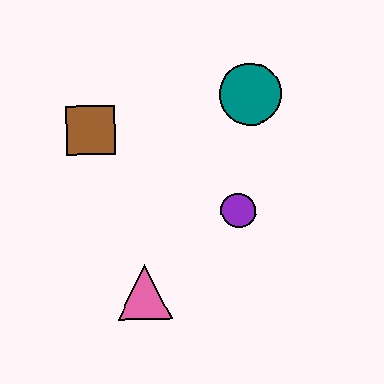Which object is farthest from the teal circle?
The pink triangle is farthest from the teal circle.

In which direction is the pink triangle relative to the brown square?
The pink triangle is below the brown square.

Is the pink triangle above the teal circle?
No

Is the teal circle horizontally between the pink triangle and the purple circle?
No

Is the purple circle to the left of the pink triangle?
No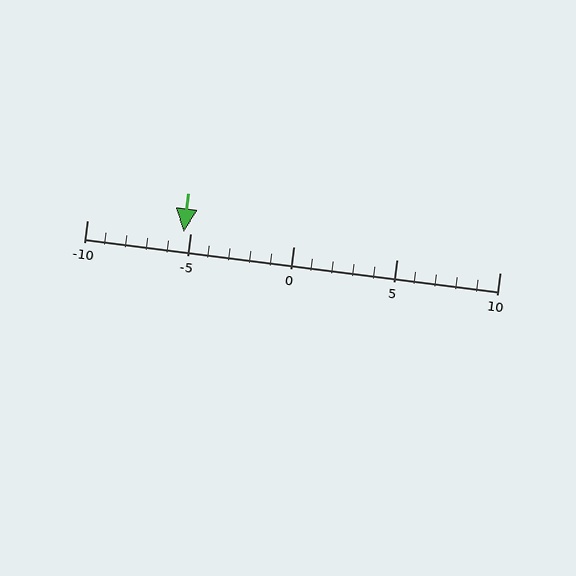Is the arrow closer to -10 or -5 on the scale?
The arrow is closer to -5.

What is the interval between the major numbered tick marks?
The major tick marks are spaced 5 units apart.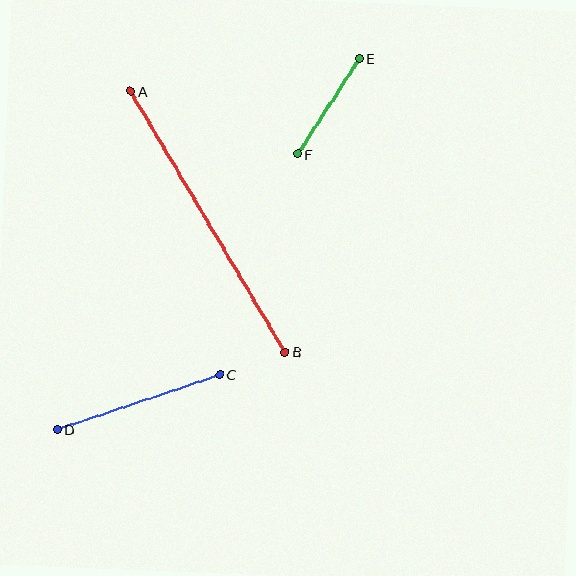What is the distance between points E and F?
The distance is approximately 114 pixels.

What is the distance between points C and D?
The distance is approximately 171 pixels.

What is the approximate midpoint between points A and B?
The midpoint is at approximately (208, 222) pixels.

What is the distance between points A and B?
The distance is approximately 303 pixels.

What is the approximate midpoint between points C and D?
The midpoint is at approximately (139, 402) pixels.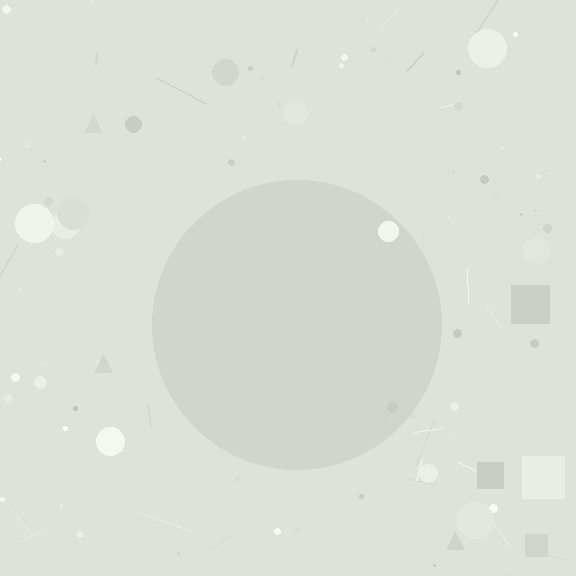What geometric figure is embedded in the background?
A circle is embedded in the background.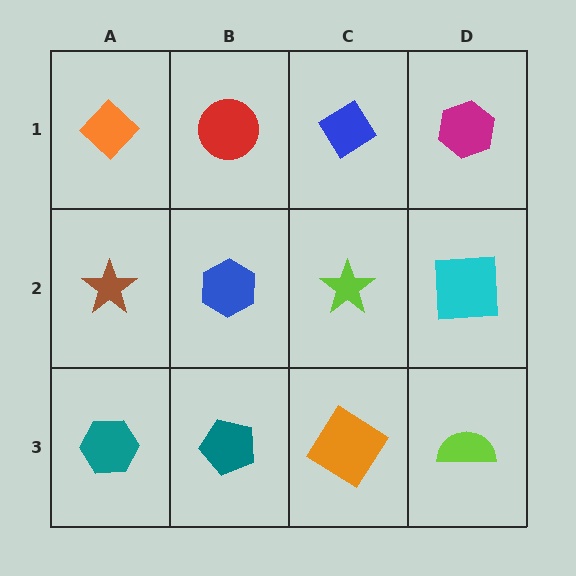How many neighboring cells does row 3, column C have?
3.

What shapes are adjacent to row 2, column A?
An orange diamond (row 1, column A), a teal hexagon (row 3, column A), a blue hexagon (row 2, column B).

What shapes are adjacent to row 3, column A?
A brown star (row 2, column A), a teal pentagon (row 3, column B).